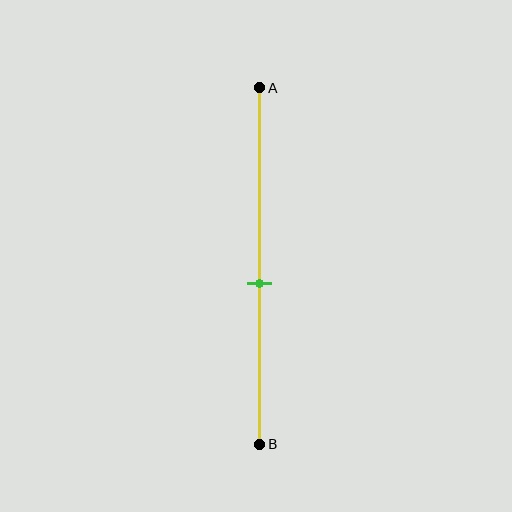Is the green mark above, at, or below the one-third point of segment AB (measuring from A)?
The green mark is below the one-third point of segment AB.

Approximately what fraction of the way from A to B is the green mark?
The green mark is approximately 55% of the way from A to B.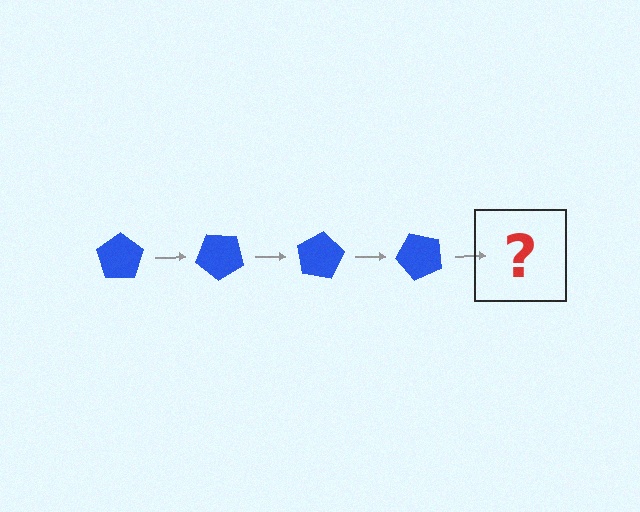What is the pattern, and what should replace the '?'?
The pattern is that the pentagon rotates 40 degrees each step. The '?' should be a blue pentagon rotated 160 degrees.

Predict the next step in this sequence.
The next step is a blue pentagon rotated 160 degrees.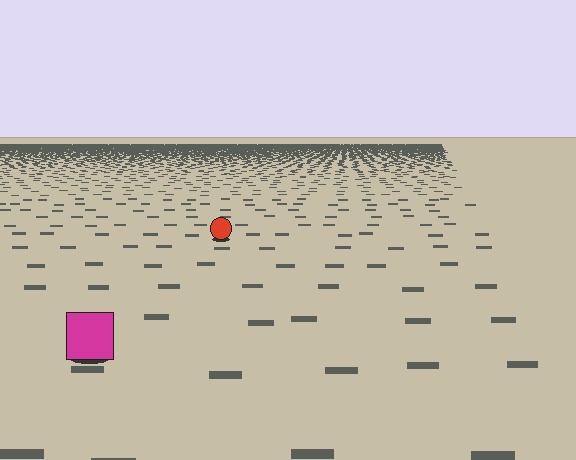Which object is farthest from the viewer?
The red circle is farthest from the viewer. It appears smaller and the ground texture around it is denser.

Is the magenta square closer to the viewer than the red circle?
Yes. The magenta square is closer — you can tell from the texture gradient: the ground texture is coarser near it.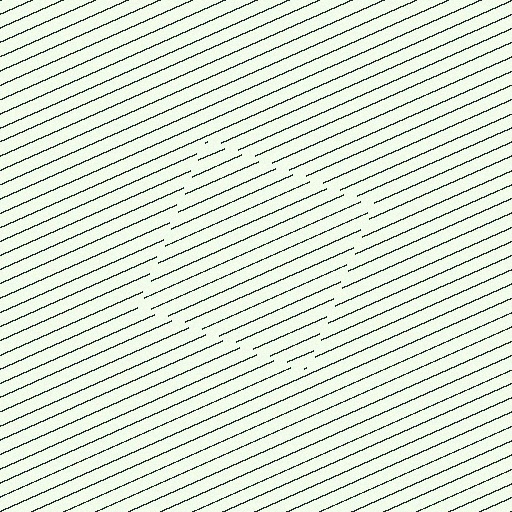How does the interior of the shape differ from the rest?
The interior of the shape contains the same grating, shifted by half a period — the contour is defined by the phase discontinuity where line-ends from the inner and outer gratings abut.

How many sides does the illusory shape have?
4 sides — the line-ends trace a square.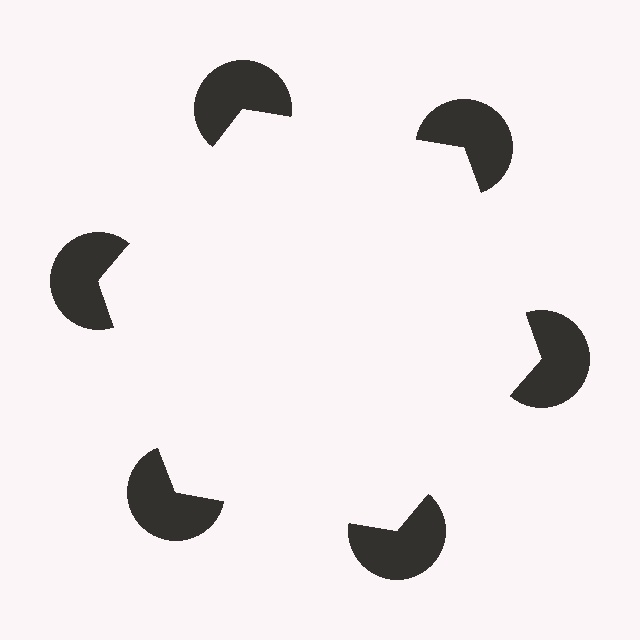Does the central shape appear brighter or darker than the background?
It typically appears slightly brighter than the background, even though no actual brightness change is drawn.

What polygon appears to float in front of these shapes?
An illusory hexagon — its edges are inferred from the aligned wedge cuts in the pac-man discs, not physically drawn.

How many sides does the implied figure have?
6 sides.